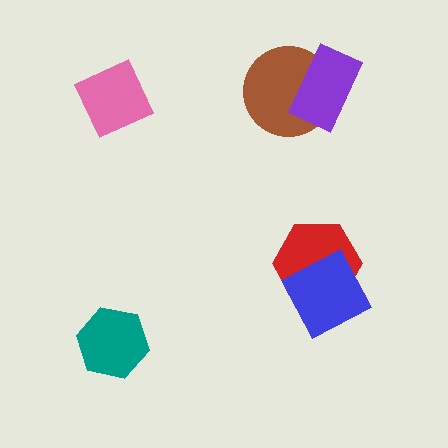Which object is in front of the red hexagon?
The blue square is in front of the red hexagon.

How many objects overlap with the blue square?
1 object overlaps with the blue square.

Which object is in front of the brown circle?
The purple rectangle is in front of the brown circle.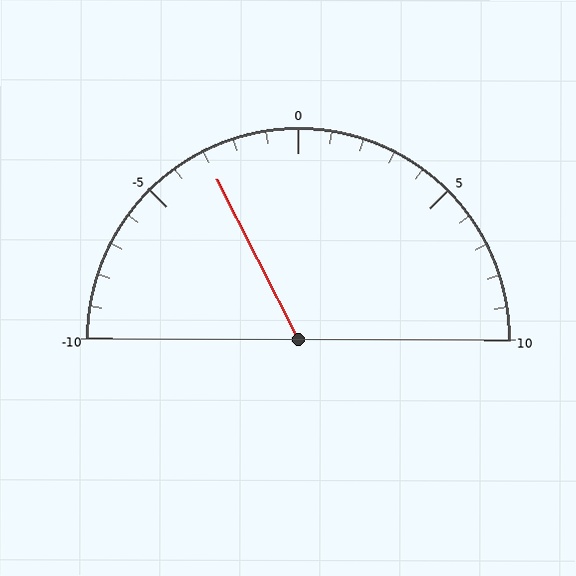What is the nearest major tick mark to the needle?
The nearest major tick mark is -5.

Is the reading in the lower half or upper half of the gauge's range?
The reading is in the lower half of the range (-10 to 10).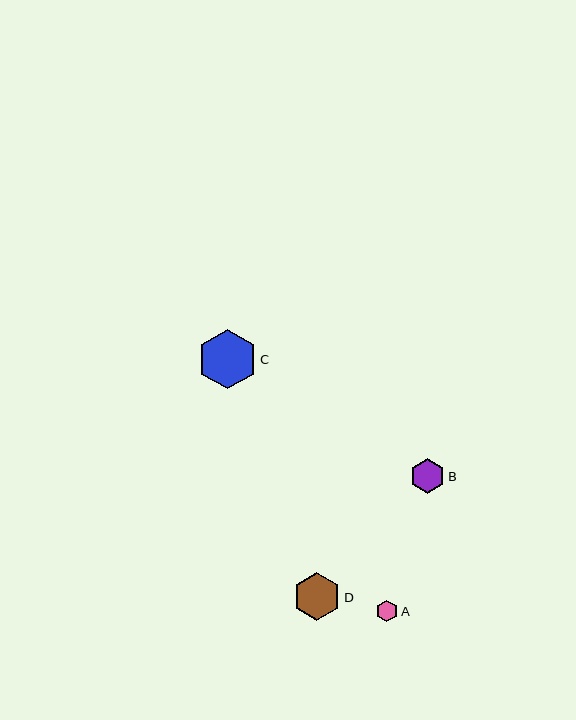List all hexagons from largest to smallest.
From largest to smallest: C, D, B, A.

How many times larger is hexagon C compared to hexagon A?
Hexagon C is approximately 2.7 times the size of hexagon A.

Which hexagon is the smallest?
Hexagon A is the smallest with a size of approximately 22 pixels.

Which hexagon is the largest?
Hexagon C is the largest with a size of approximately 60 pixels.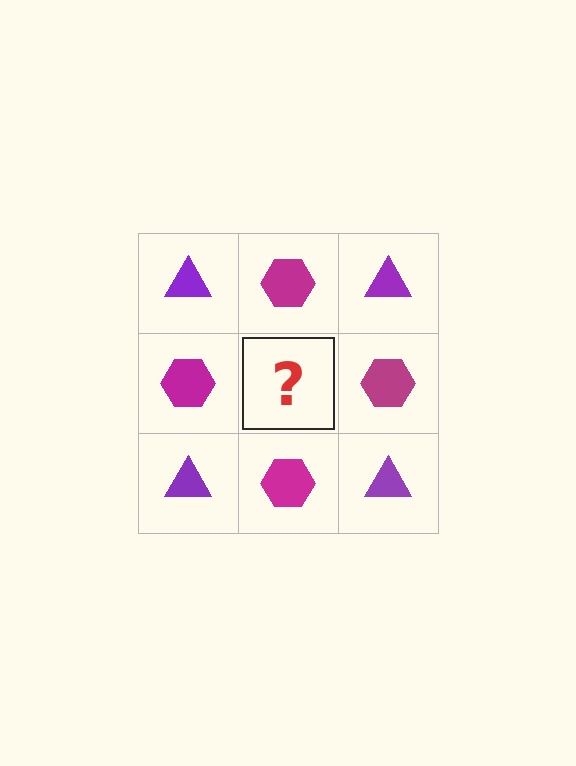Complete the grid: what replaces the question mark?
The question mark should be replaced with a purple triangle.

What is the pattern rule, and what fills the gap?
The rule is that it alternates purple triangle and magenta hexagon in a checkerboard pattern. The gap should be filled with a purple triangle.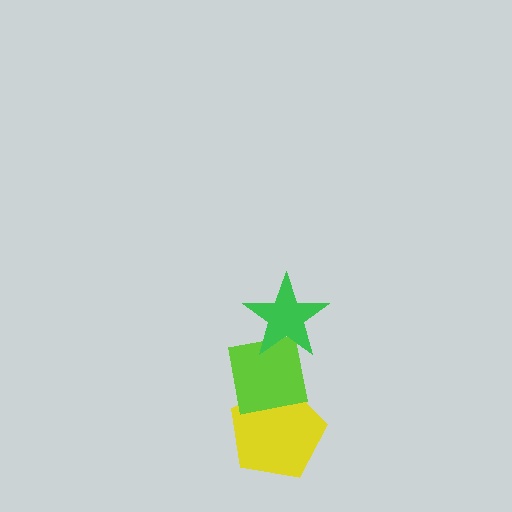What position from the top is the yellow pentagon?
The yellow pentagon is 3rd from the top.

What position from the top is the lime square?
The lime square is 2nd from the top.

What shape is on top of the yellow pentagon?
The lime square is on top of the yellow pentagon.